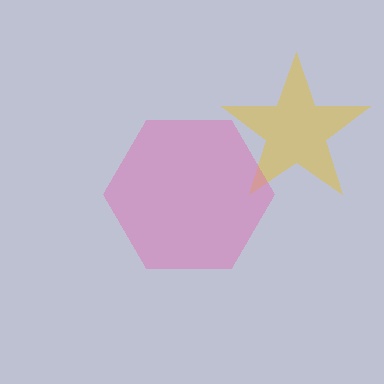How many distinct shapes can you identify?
There are 2 distinct shapes: a yellow star, a pink hexagon.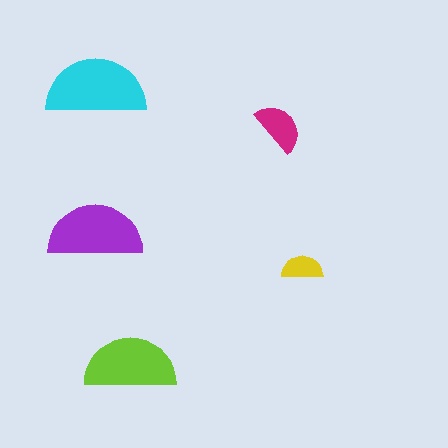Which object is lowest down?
The lime semicircle is bottommost.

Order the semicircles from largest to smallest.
the cyan one, the purple one, the lime one, the magenta one, the yellow one.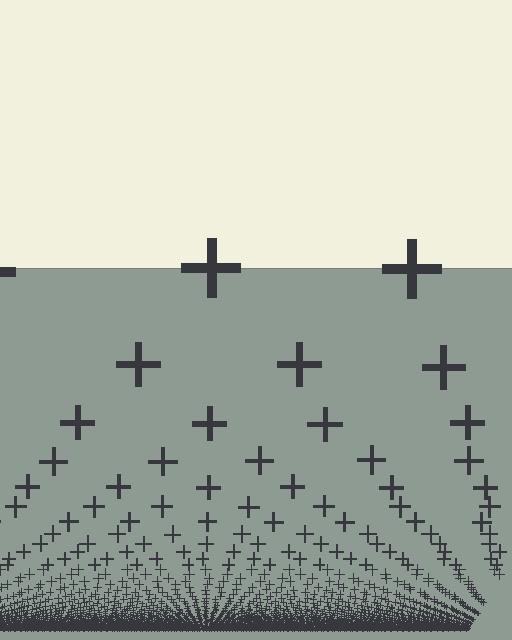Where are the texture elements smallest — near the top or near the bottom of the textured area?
Near the bottom.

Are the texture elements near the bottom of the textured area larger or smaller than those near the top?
Smaller. The gradient is inverted — elements near the bottom are smaller and denser.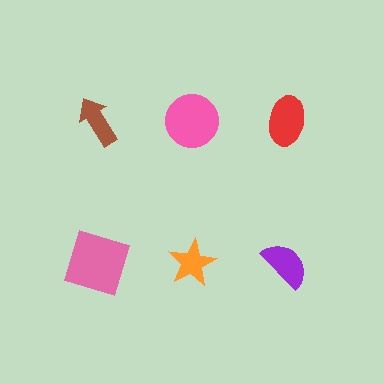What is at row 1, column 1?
A brown arrow.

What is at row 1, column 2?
A pink circle.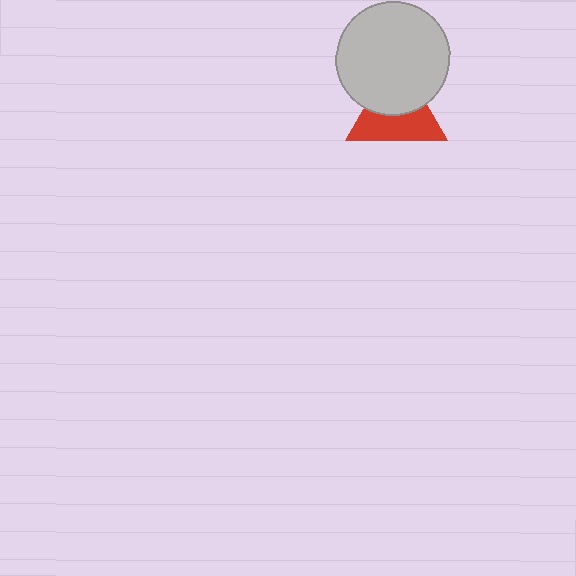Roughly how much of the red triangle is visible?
About half of it is visible (roughly 54%).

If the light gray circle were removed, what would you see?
You would see the complete red triangle.